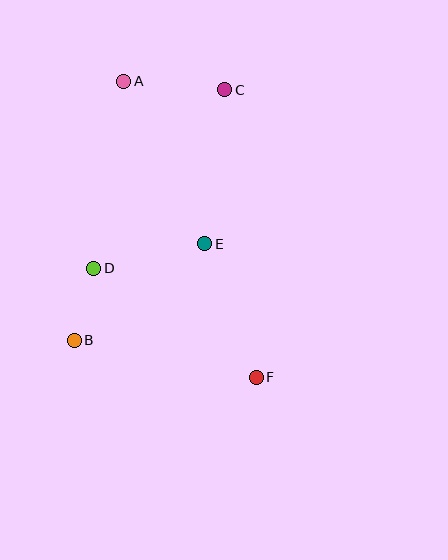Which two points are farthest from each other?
Points A and F are farthest from each other.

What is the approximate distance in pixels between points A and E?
The distance between A and E is approximately 181 pixels.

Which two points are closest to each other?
Points B and D are closest to each other.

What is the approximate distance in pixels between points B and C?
The distance between B and C is approximately 292 pixels.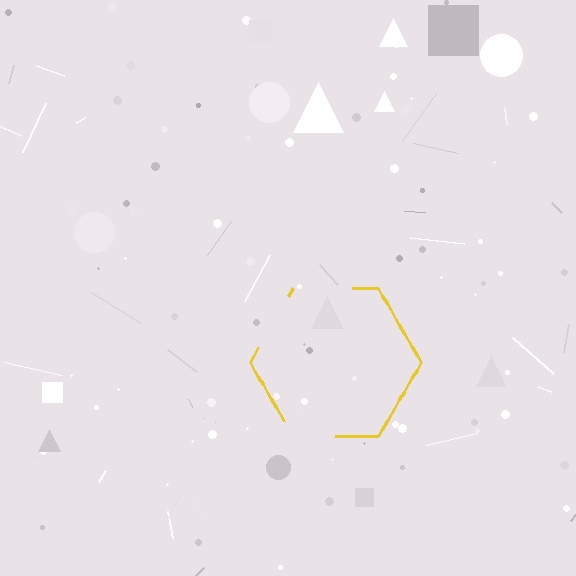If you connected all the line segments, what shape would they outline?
They would outline a hexagon.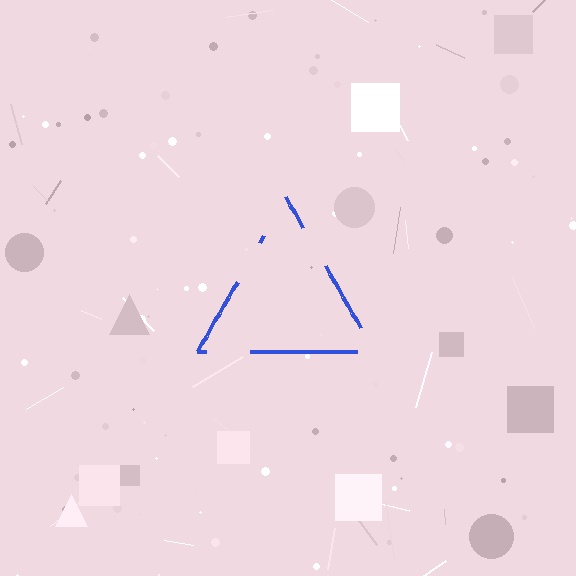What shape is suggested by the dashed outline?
The dashed outline suggests a triangle.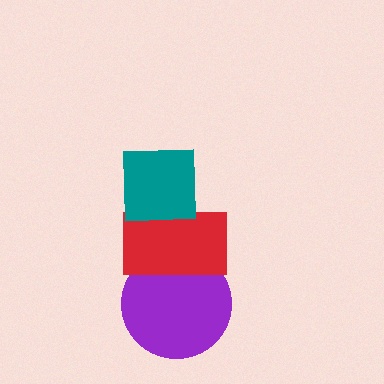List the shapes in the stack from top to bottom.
From top to bottom: the teal square, the red rectangle, the purple circle.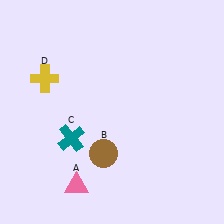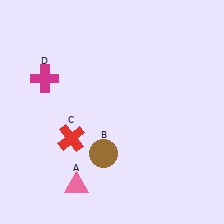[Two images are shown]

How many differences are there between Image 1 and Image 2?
There are 2 differences between the two images.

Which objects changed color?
C changed from teal to red. D changed from yellow to magenta.